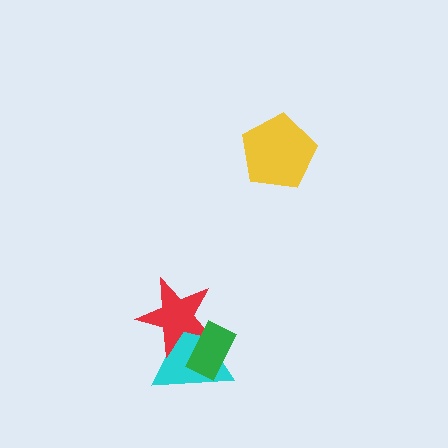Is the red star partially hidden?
Yes, it is partially covered by another shape.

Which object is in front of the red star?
The green rectangle is in front of the red star.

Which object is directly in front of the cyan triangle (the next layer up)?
The red star is directly in front of the cyan triangle.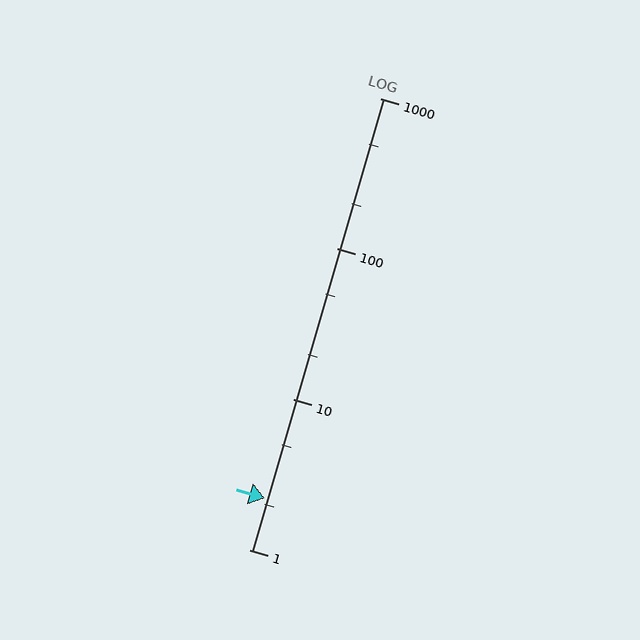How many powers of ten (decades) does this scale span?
The scale spans 3 decades, from 1 to 1000.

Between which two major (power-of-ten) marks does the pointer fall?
The pointer is between 1 and 10.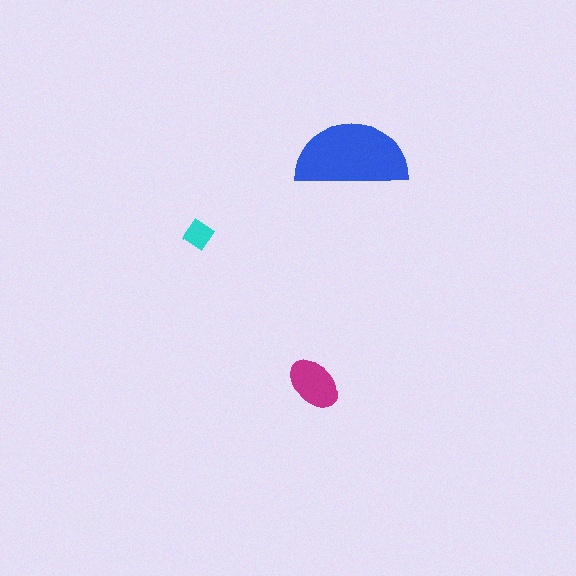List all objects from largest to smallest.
The blue semicircle, the magenta ellipse, the cyan diamond.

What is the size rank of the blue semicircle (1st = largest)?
1st.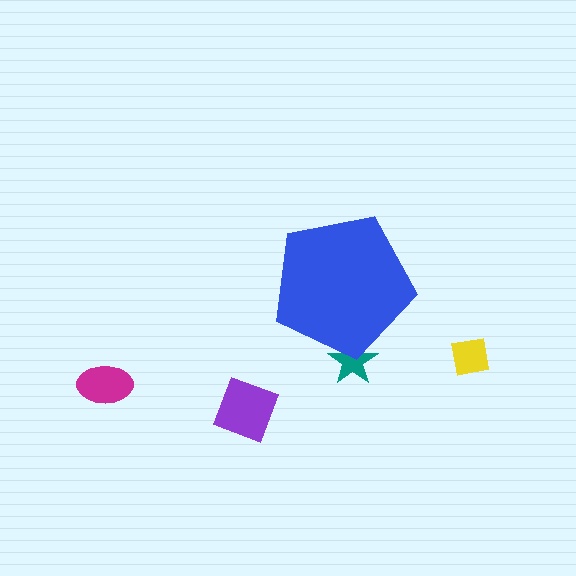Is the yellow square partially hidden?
No, the yellow square is fully visible.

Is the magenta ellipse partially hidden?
No, the magenta ellipse is fully visible.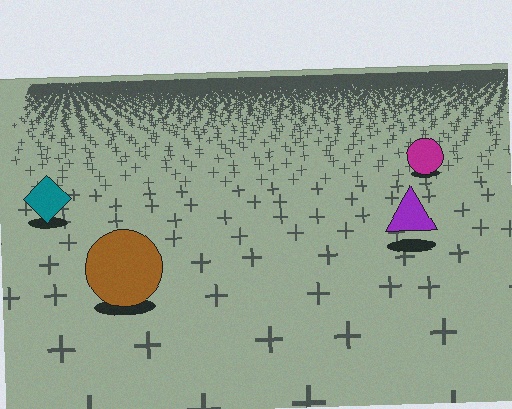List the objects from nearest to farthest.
From nearest to farthest: the brown circle, the purple triangle, the teal diamond, the magenta circle.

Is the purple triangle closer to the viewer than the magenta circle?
Yes. The purple triangle is closer — you can tell from the texture gradient: the ground texture is coarser near it.